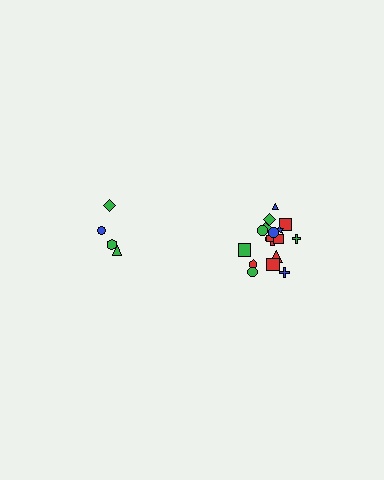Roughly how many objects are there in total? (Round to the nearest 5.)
Roughly 20 objects in total.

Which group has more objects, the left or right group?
The right group.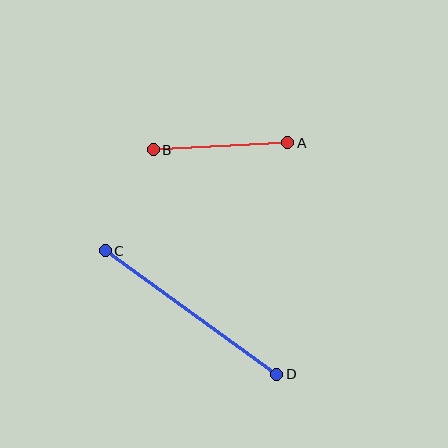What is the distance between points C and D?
The distance is approximately 212 pixels.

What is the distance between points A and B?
The distance is approximately 134 pixels.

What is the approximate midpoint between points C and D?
The midpoint is at approximately (191, 313) pixels.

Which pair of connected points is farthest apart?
Points C and D are farthest apart.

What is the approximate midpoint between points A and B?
The midpoint is at approximately (221, 146) pixels.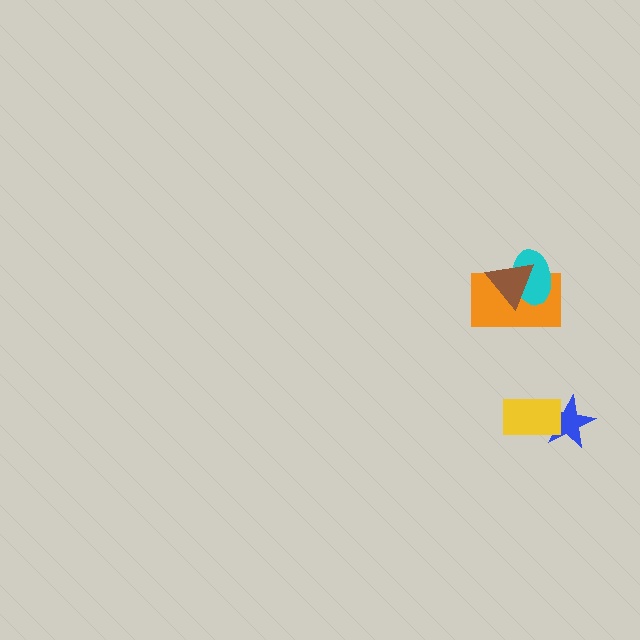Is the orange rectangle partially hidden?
Yes, it is partially covered by another shape.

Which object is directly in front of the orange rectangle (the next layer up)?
The cyan ellipse is directly in front of the orange rectangle.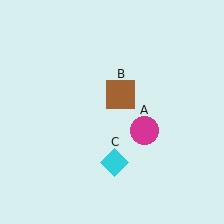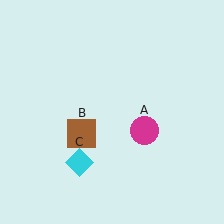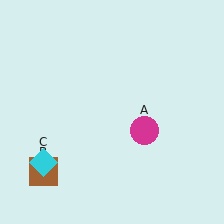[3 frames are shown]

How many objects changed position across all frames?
2 objects changed position: brown square (object B), cyan diamond (object C).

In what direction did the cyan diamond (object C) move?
The cyan diamond (object C) moved left.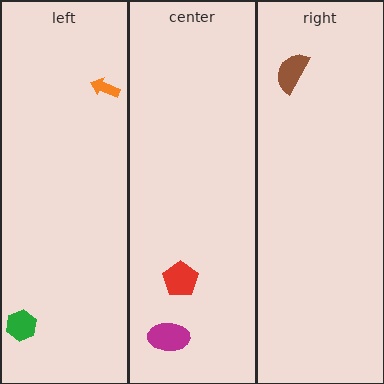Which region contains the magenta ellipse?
The center region.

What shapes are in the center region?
The red pentagon, the magenta ellipse.